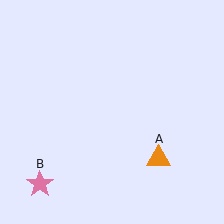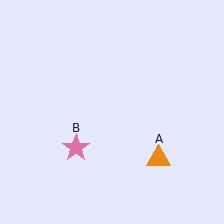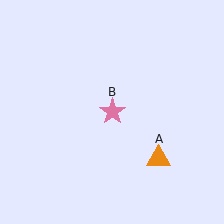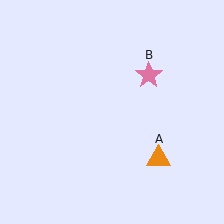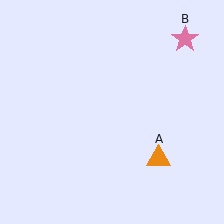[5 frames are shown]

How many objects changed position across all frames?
1 object changed position: pink star (object B).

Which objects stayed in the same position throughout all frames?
Orange triangle (object A) remained stationary.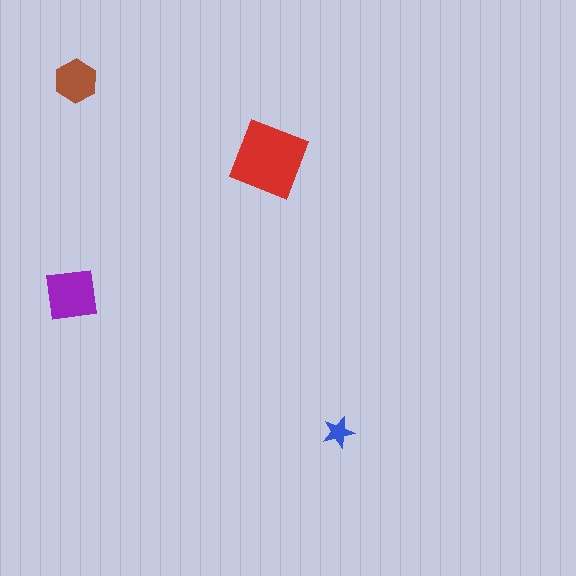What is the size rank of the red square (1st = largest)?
1st.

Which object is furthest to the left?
The purple square is leftmost.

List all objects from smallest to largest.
The blue star, the brown hexagon, the purple square, the red square.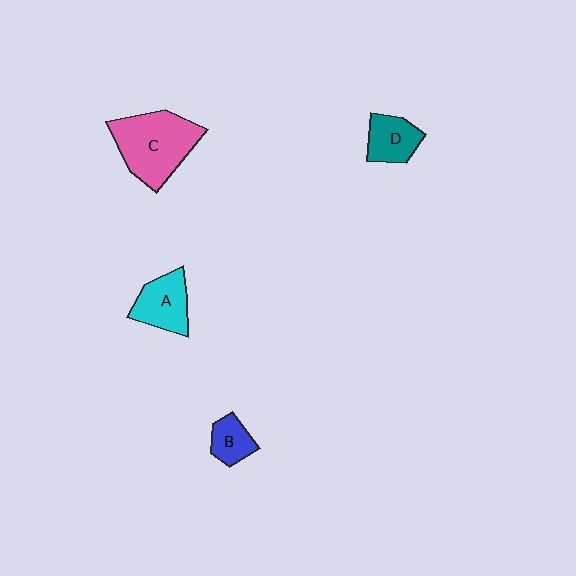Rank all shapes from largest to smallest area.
From largest to smallest: C (pink), A (cyan), D (teal), B (blue).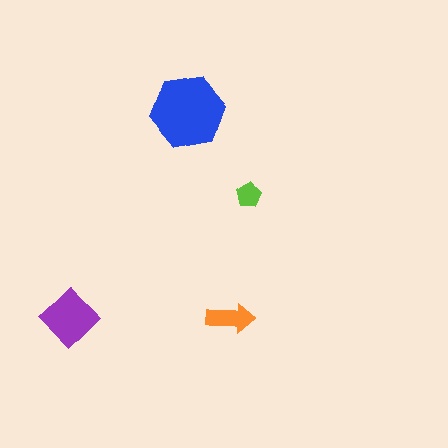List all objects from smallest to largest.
The lime pentagon, the orange arrow, the purple diamond, the blue hexagon.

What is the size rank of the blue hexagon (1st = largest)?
1st.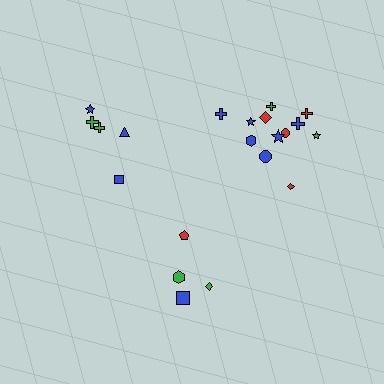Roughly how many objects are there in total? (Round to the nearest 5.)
Roughly 20 objects in total.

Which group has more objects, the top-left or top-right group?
The top-right group.